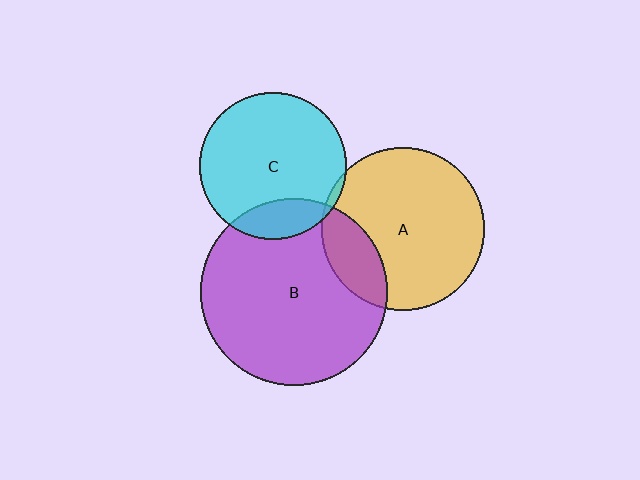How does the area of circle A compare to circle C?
Approximately 1.2 times.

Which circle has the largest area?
Circle B (purple).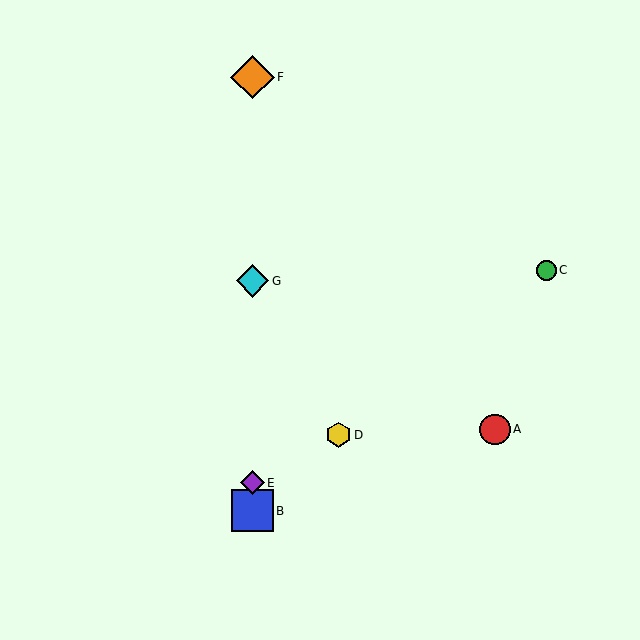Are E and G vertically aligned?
Yes, both are at x≈253.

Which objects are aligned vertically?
Objects B, E, F, G are aligned vertically.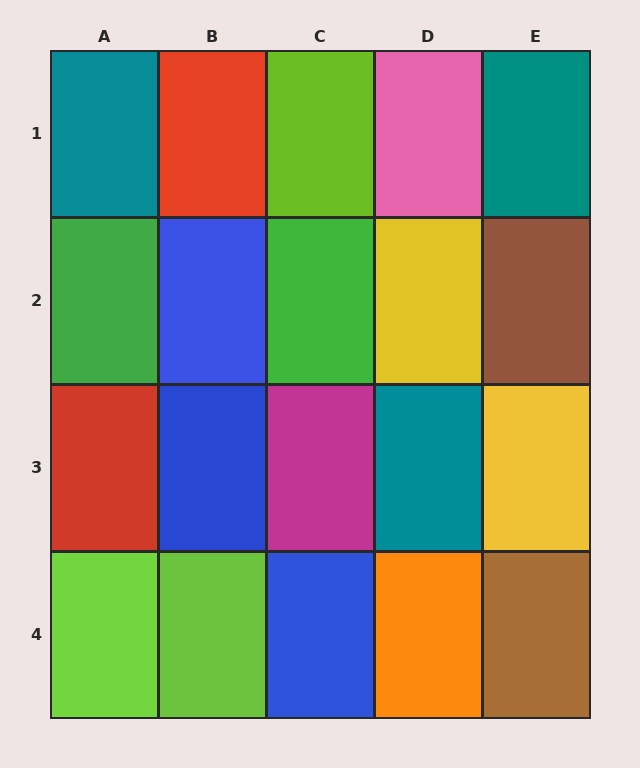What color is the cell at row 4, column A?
Lime.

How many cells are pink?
1 cell is pink.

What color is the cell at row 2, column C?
Green.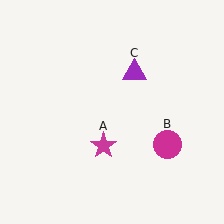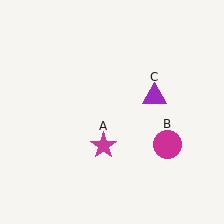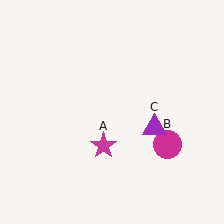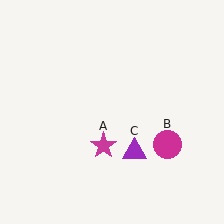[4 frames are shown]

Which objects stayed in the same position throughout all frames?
Magenta star (object A) and magenta circle (object B) remained stationary.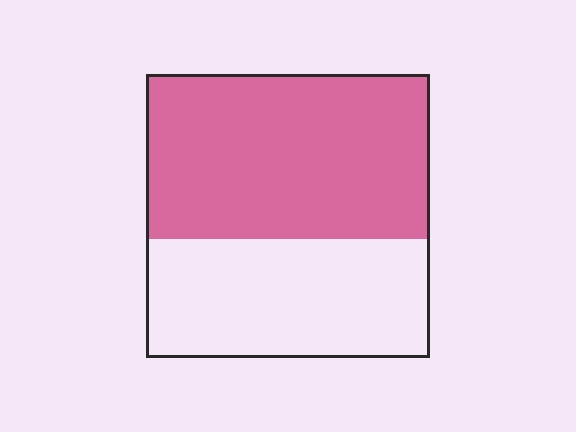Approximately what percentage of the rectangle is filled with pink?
Approximately 60%.